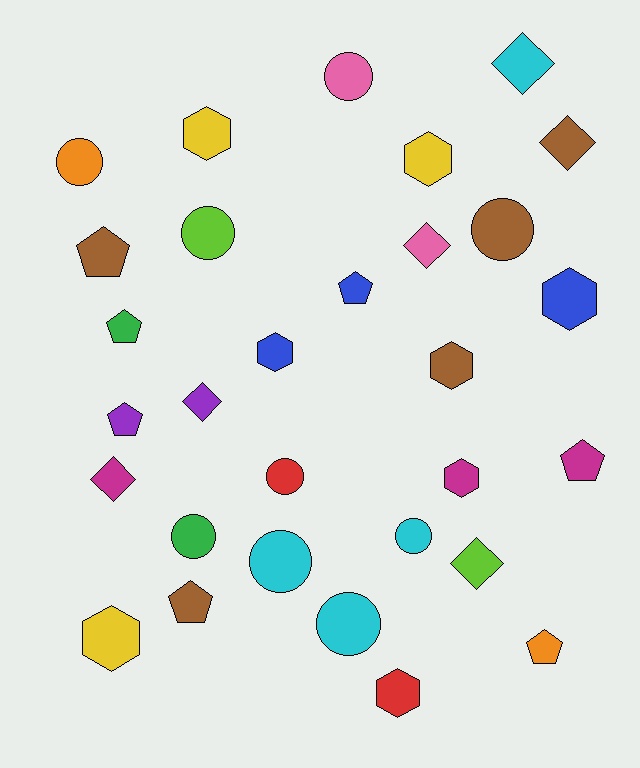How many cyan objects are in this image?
There are 4 cyan objects.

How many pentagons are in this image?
There are 7 pentagons.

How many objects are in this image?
There are 30 objects.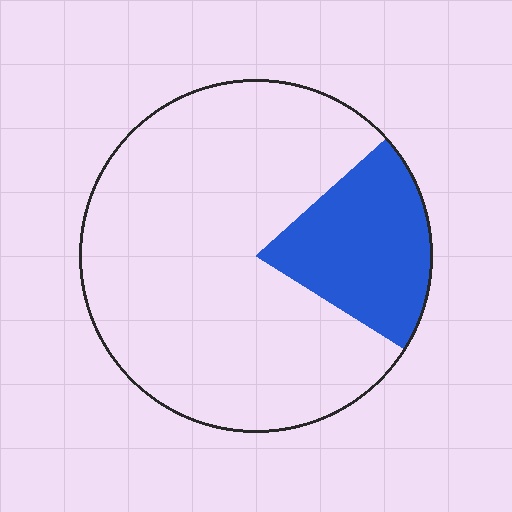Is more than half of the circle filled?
No.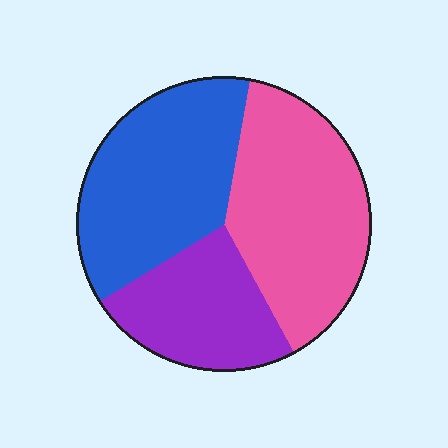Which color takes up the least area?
Purple, at roughly 25%.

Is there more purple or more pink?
Pink.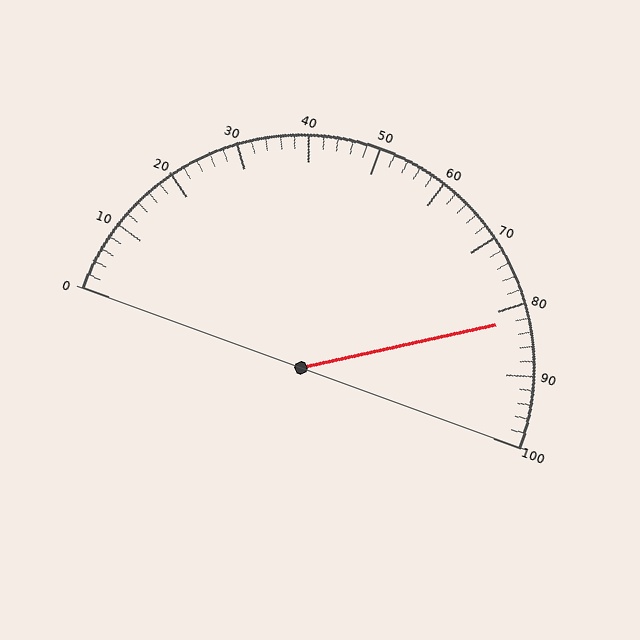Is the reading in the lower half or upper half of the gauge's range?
The reading is in the upper half of the range (0 to 100).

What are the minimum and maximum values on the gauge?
The gauge ranges from 0 to 100.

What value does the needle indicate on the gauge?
The needle indicates approximately 82.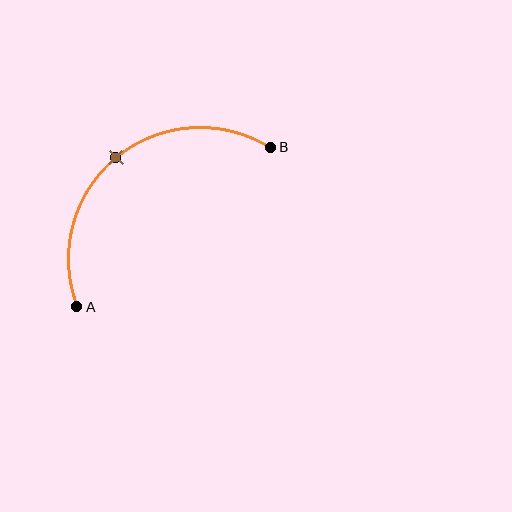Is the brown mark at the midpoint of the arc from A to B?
Yes. The brown mark lies on the arc at equal arc-length from both A and B — it is the arc midpoint.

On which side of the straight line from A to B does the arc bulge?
The arc bulges above and to the left of the straight line connecting A and B.